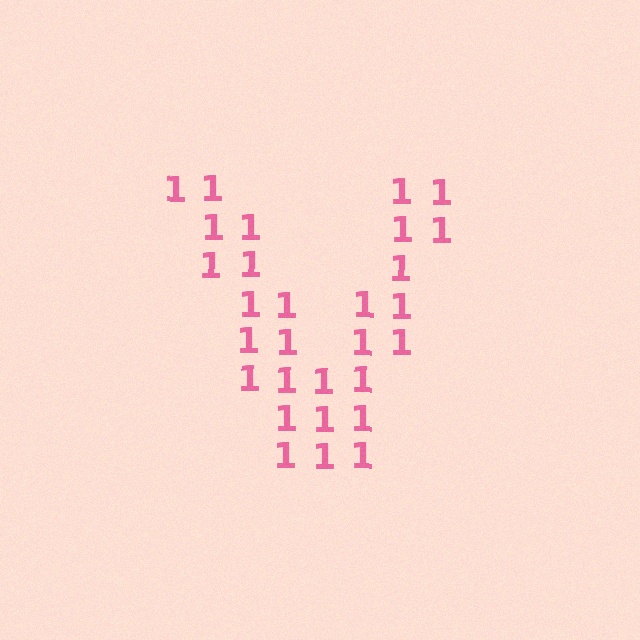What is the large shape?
The large shape is the letter V.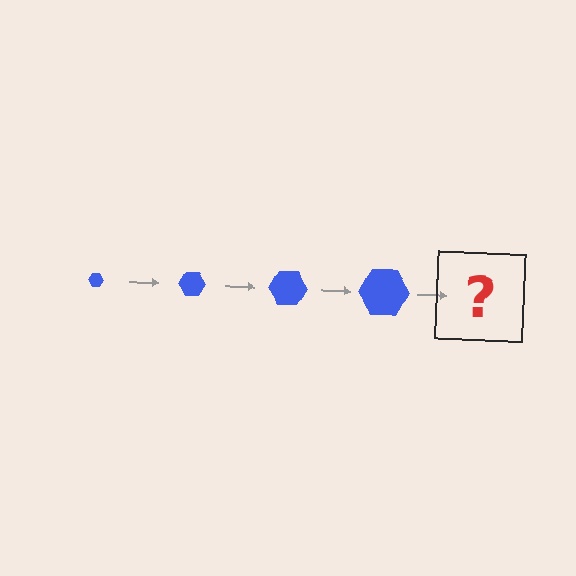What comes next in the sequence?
The next element should be a blue hexagon, larger than the previous one.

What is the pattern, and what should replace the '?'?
The pattern is that the hexagon gets progressively larger each step. The '?' should be a blue hexagon, larger than the previous one.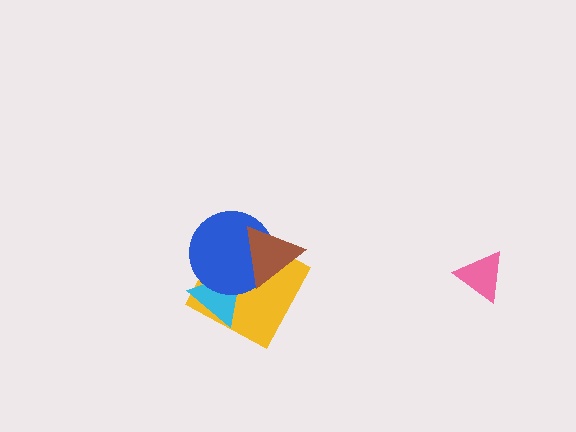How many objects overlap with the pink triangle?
0 objects overlap with the pink triangle.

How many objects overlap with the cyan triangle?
2 objects overlap with the cyan triangle.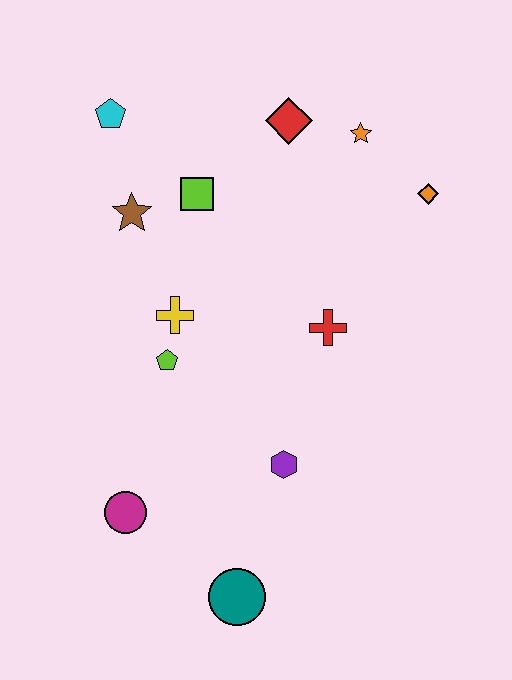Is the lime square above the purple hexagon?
Yes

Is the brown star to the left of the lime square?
Yes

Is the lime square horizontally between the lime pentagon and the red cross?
Yes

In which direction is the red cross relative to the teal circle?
The red cross is above the teal circle.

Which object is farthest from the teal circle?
The cyan pentagon is farthest from the teal circle.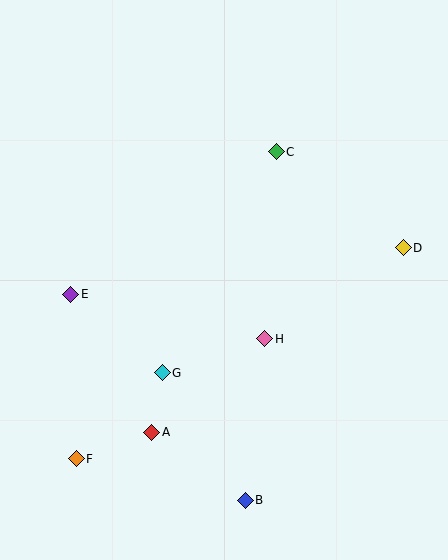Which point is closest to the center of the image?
Point H at (265, 339) is closest to the center.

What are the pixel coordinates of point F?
Point F is at (76, 459).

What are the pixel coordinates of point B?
Point B is at (245, 500).